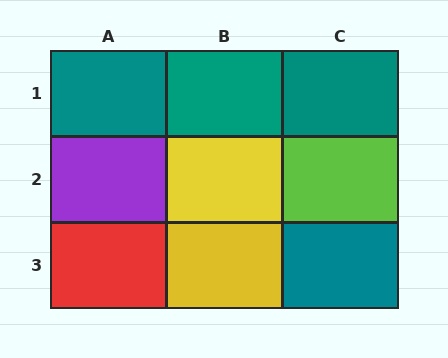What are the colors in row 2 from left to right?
Purple, yellow, lime.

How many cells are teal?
4 cells are teal.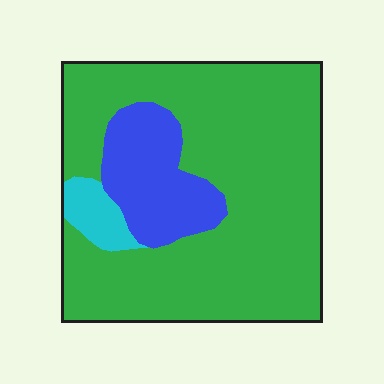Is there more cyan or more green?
Green.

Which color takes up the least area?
Cyan, at roughly 5%.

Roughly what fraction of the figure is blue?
Blue covers about 15% of the figure.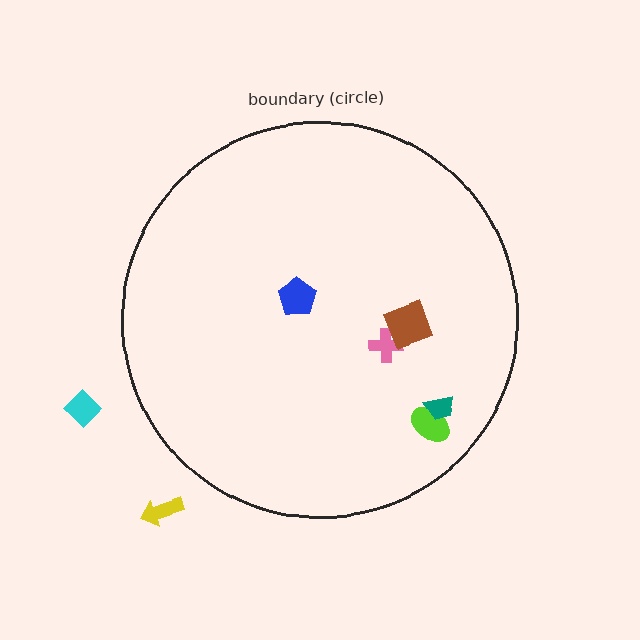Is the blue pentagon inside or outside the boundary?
Inside.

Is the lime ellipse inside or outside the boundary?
Inside.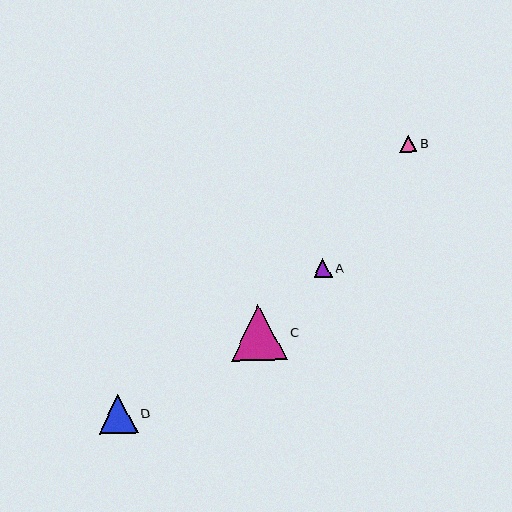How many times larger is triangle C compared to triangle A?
Triangle C is approximately 3.1 times the size of triangle A.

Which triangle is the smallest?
Triangle B is the smallest with a size of approximately 17 pixels.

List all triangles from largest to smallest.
From largest to smallest: C, D, A, B.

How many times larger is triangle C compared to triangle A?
Triangle C is approximately 3.1 times the size of triangle A.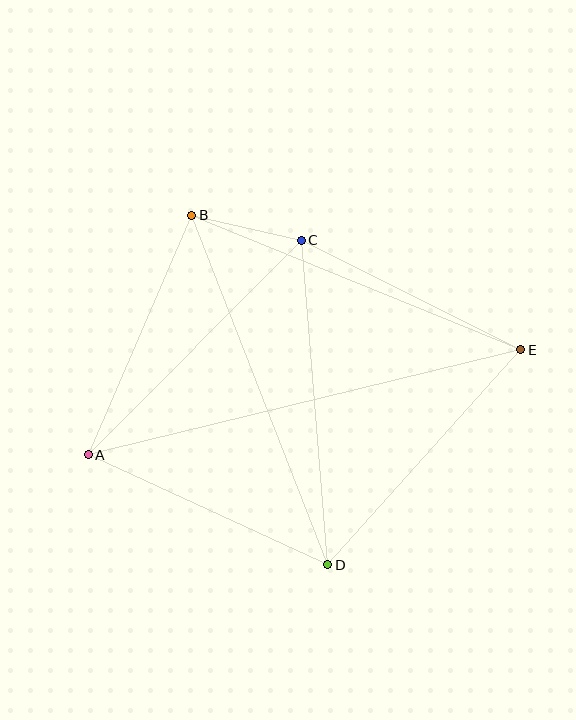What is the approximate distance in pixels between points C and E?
The distance between C and E is approximately 246 pixels.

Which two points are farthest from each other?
Points A and E are farthest from each other.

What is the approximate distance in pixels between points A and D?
The distance between A and D is approximately 264 pixels.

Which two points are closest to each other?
Points B and C are closest to each other.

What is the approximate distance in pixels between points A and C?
The distance between A and C is approximately 302 pixels.